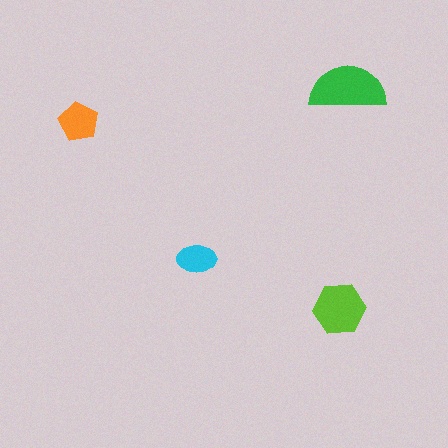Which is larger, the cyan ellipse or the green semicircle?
The green semicircle.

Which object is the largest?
The green semicircle.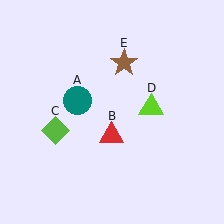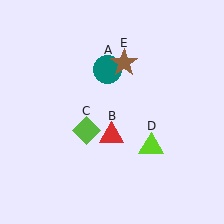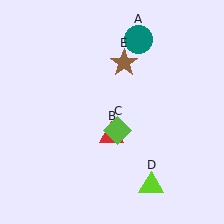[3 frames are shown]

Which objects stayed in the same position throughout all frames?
Red triangle (object B) and brown star (object E) remained stationary.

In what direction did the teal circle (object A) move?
The teal circle (object A) moved up and to the right.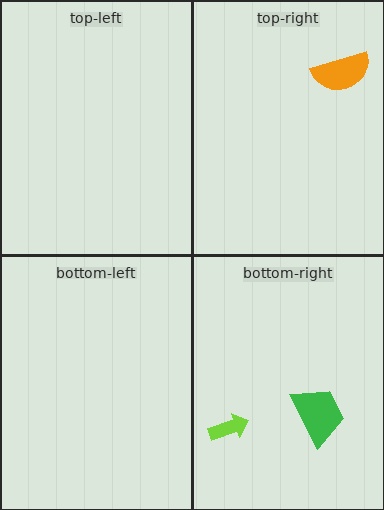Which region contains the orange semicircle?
The top-right region.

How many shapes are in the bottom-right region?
2.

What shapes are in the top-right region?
The orange semicircle.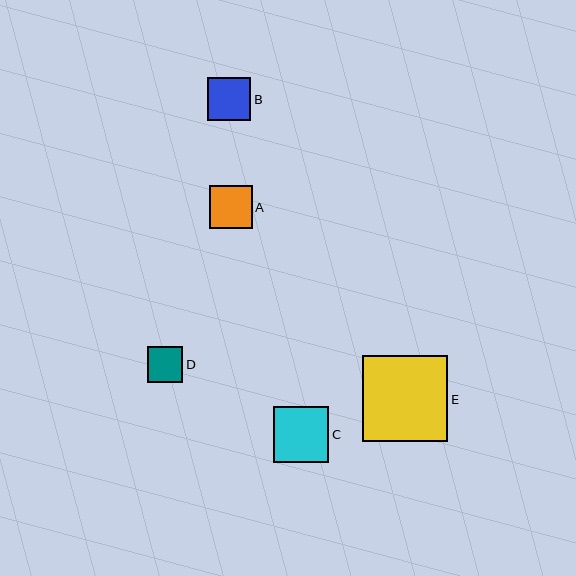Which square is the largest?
Square E is the largest with a size of approximately 86 pixels.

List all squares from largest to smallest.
From largest to smallest: E, C, B, A, D.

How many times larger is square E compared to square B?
Square E is approximately 2.0 times the size of square B.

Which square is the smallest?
Square D is the smallest with a size of approximately 36 pixels.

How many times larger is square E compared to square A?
Square E is approximately 2.0 times the size of square A.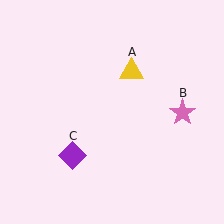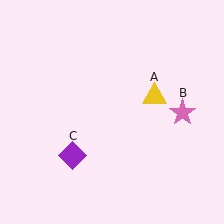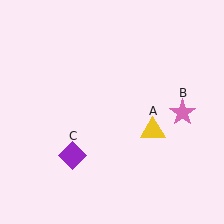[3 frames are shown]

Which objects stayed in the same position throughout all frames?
Pink star (object B) and purple diamond (object C) remained stationary.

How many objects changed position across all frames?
1 object changed position: yellow triangle (object A).